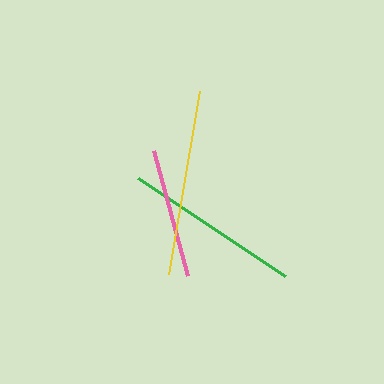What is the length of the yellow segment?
The yellow segment is approximately 185 pixels long.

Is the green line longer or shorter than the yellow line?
The yellow line is longer than the green line.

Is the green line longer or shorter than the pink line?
The green line is longer than the pink line.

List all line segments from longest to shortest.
From longest to shortest: yellow, green, pink.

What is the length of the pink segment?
The pink segment is approximately 129 pixels long.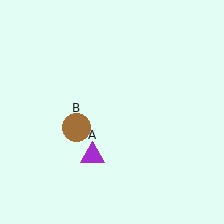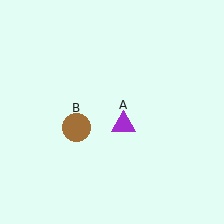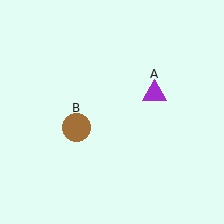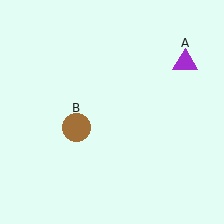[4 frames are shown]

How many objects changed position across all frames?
1 object changed position: purple triangle (object A).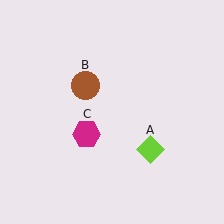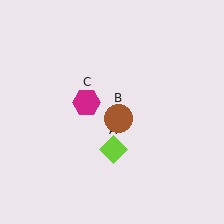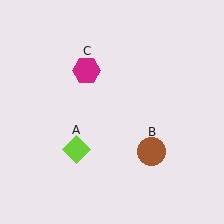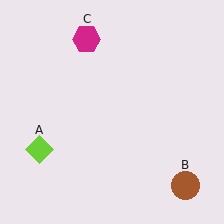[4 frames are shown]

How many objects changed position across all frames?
3 objects changed position: lime diamond (object A), brown circle (object B), magenta hexagon (object C).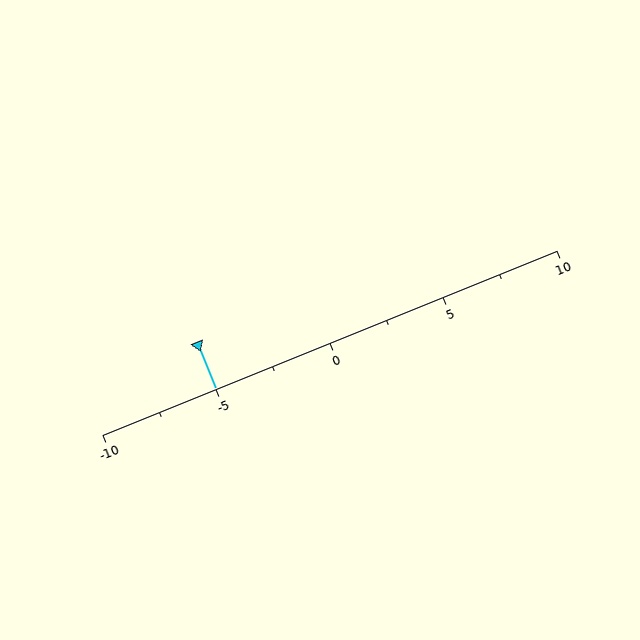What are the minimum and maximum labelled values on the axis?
The axis runs from -10 to 10.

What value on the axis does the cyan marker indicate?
The marker indicates approximately -5.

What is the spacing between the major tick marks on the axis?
The major ticks are spaced 5 apart.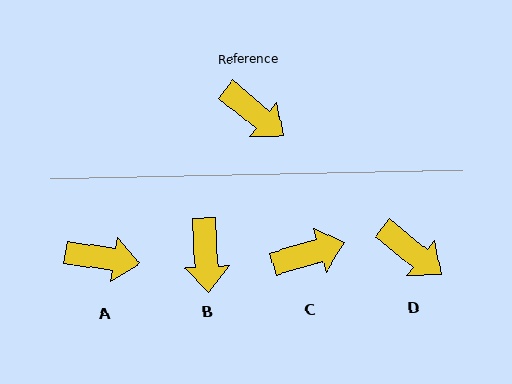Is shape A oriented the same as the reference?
No, it is off by about 30 degrees.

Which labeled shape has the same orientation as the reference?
D.